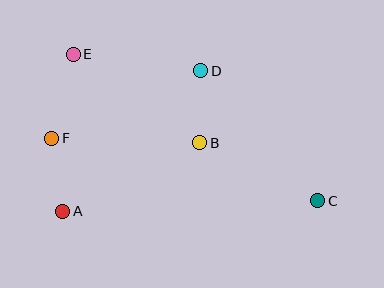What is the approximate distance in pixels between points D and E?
The distance between D and E is approximately 129 pixels.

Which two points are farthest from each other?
Points C and E are farthest from each other.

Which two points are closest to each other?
Points B and D are closest to each other.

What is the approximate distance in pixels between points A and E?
The distance between A and E is approximately 157 pixels.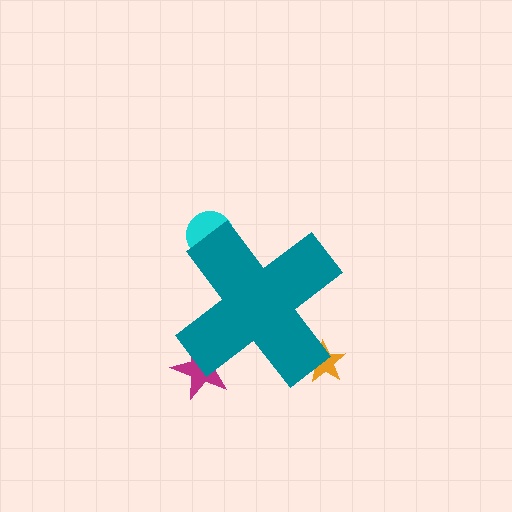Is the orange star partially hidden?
Yes, the orange star is partially hidden behind the teal cross.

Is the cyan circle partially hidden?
Yes, the cyan circle is partially hidden behind the teal cross.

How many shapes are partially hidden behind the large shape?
3 shapes are partially hidden.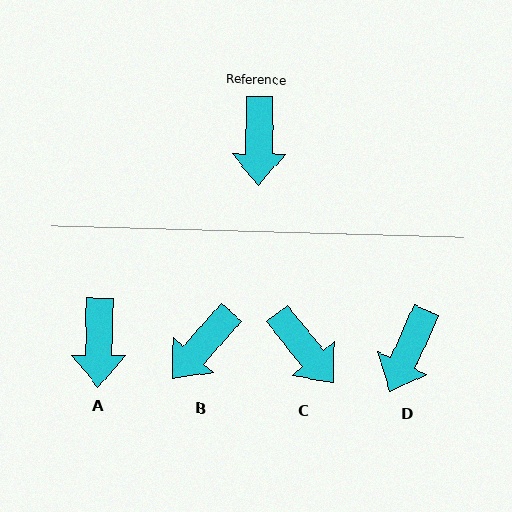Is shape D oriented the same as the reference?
No, it is off by about 24 degrees.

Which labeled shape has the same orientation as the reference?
A.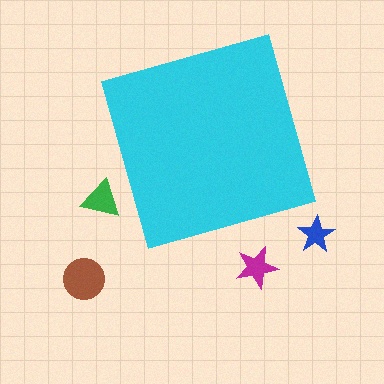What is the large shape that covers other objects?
A cyan square.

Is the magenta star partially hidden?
No, the magenta star is fully visible.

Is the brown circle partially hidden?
No, the brown circle is fully visible.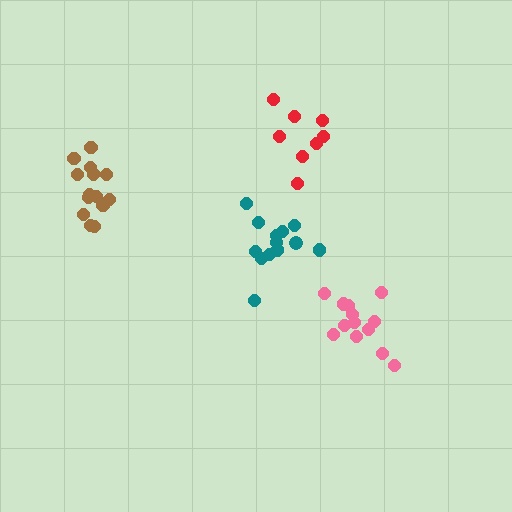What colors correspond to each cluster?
The clusters are colored: red, brown, pink, teal.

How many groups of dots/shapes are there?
There are 4 groups.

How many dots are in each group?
Group 1: 8 dots, Group 2: 14 dots, Group 3: 13 dots, Group 4: 13 dots (48 total).